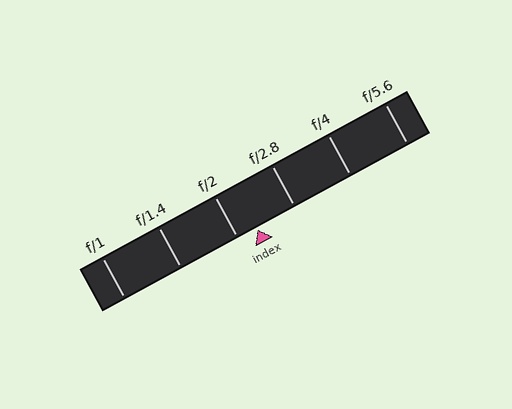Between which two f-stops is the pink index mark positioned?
The index mark is between f/2 and f/2.8.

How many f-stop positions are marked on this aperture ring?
There are 6 f-stop positions marked.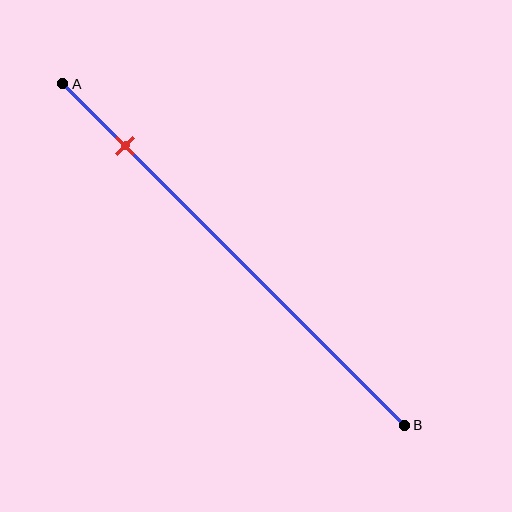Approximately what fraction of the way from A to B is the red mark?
The red mark is approximately 20% of the way from A to B.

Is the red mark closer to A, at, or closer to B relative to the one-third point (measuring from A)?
The red mark is closer to point A than the one-third point of segment AB.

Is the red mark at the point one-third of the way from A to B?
No, the mark is at about 20% from A, not at the 33% one-third point.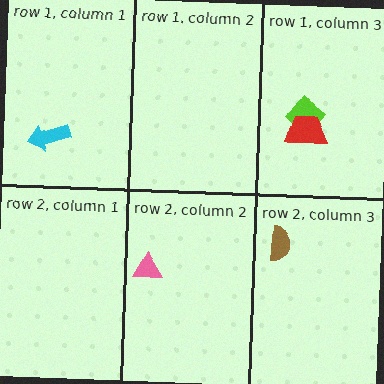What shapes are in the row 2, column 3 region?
The brown semicircle.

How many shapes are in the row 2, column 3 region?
1.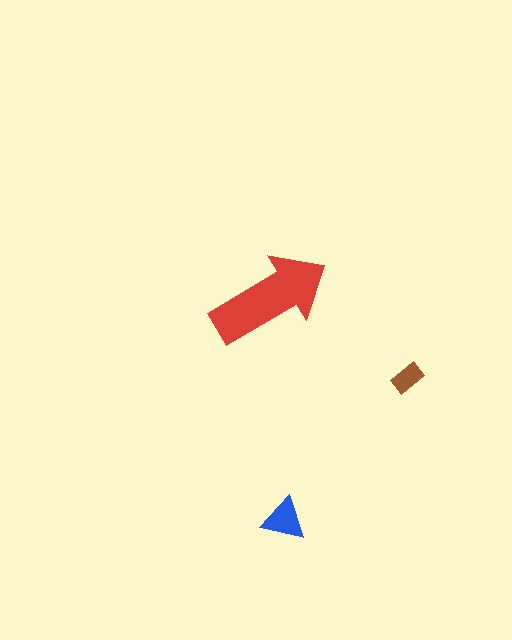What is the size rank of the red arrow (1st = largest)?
1st.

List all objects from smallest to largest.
The brown rectangle, the blue triangle, the red arrow.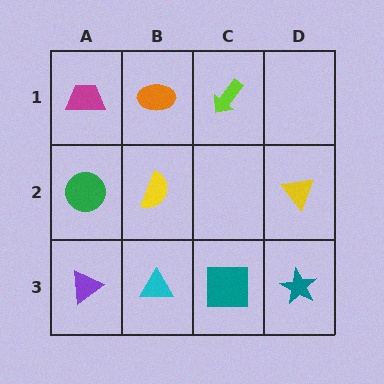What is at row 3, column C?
A teal square.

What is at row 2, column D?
A yellow triangle.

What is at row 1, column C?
A lime arrow.